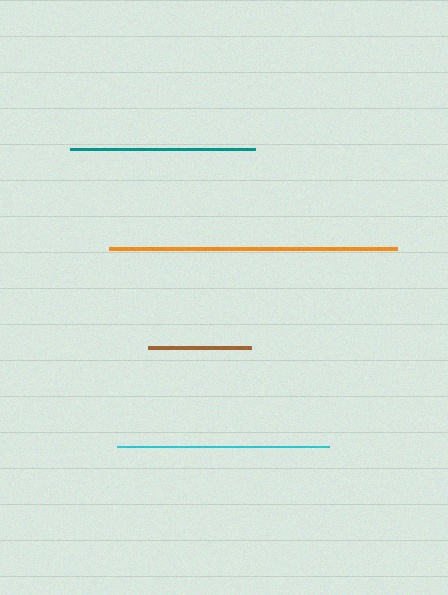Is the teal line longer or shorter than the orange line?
The orange line is longer than the teal line.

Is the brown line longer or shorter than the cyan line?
The cyan line is longer than the brown line.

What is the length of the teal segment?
The teal segment is approximately 186 pixels long.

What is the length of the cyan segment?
The cyan segment is approximately 211 pixels long.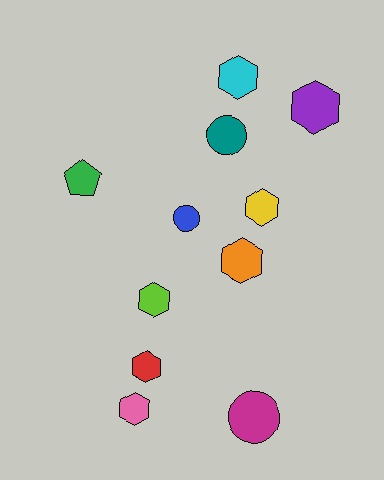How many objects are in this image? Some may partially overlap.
There are 11 objects.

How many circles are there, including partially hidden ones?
There are 3 circles.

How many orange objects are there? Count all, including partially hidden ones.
There is 1 orange object.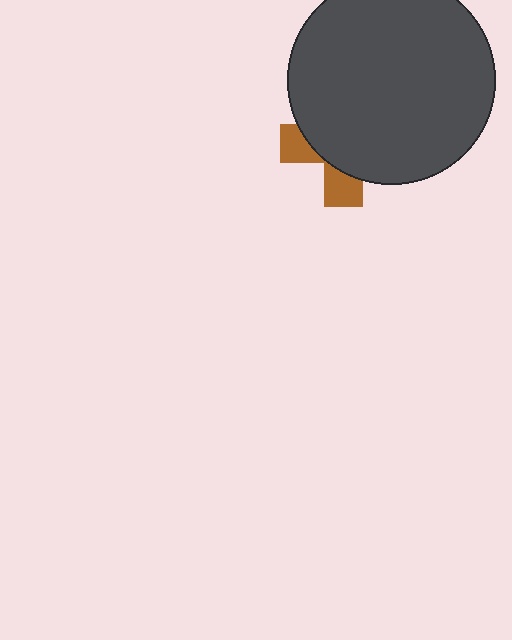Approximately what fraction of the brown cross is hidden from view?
Roughly 70% of the brown cross is hidden behind the dark gray circle.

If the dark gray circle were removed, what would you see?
You would see the complete brown cross.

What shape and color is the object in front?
The object in front is a dark gray circle.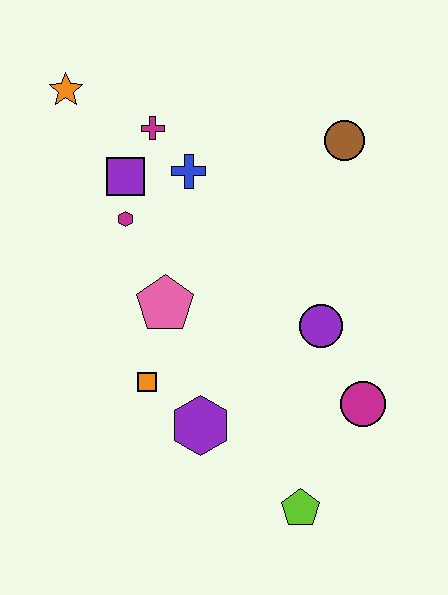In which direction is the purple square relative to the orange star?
The purple square is below the orange star.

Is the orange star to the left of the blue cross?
Yes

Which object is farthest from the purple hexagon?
The orange star is farthest from the purple hexagon.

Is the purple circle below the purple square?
Yes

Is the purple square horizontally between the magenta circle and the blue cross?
No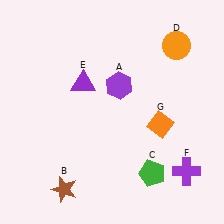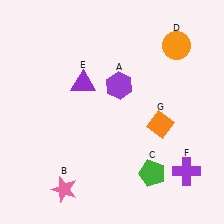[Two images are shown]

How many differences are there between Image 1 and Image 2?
There is 1 difference between the two images.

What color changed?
The star (B) changed from brown in Image 1 to pink in Image 2.